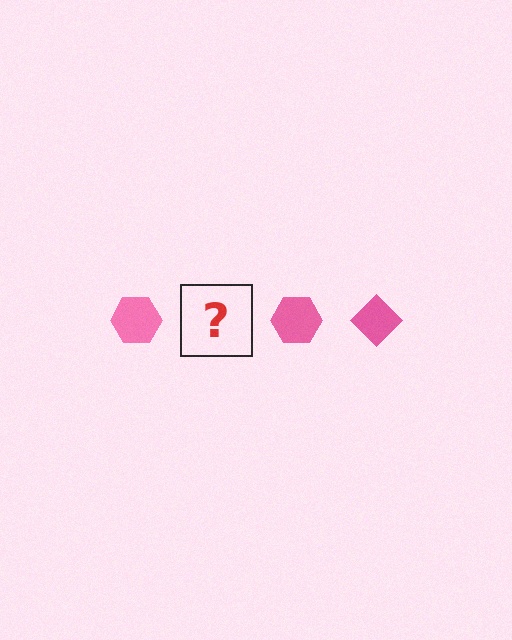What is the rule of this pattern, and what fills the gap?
The rule is that the pattern cycles through hexagon, diamond shapes in pink. The gap should be filled with a pink diamond.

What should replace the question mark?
The question mark should be replaced with a pink diamond.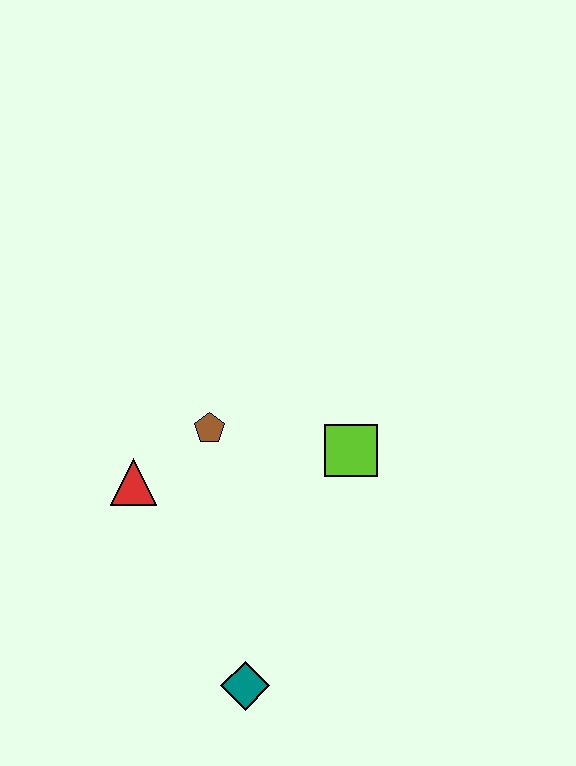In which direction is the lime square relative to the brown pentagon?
The lime square is to the right of the brown pentagon.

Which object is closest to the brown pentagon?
The red triangle is closest to the brown pentagon.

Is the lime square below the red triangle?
No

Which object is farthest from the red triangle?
The teal diamond is farthest from the red triangle.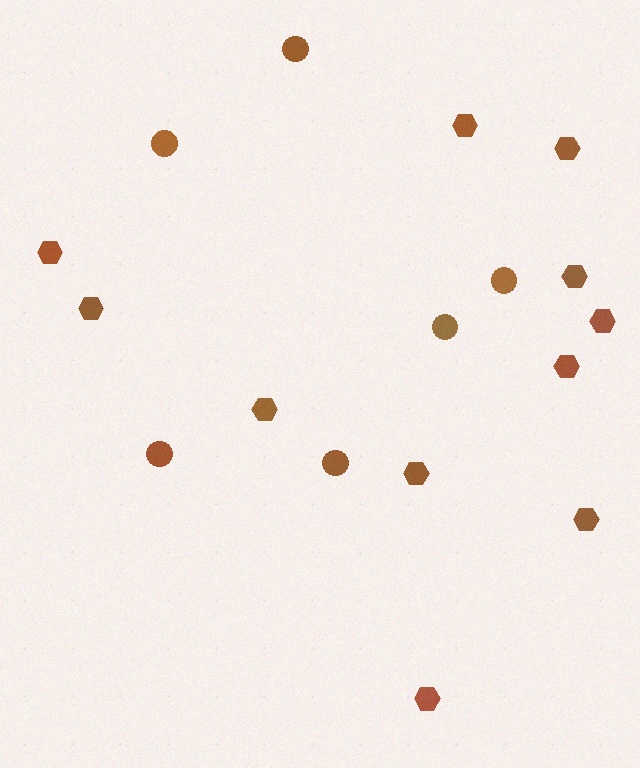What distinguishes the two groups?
There are 2 groups: one group of hexagons (11) and one group of circles (6).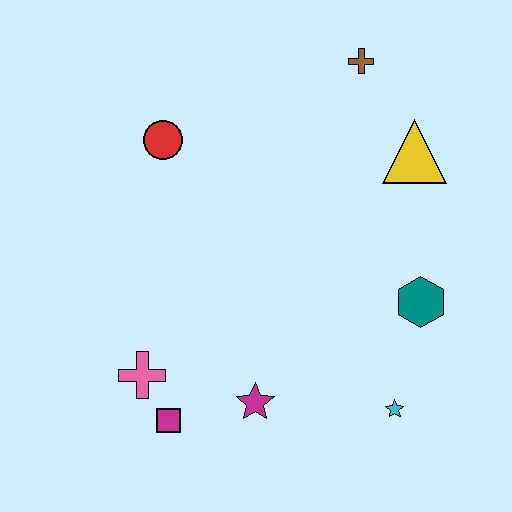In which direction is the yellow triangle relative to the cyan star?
The yellow triangle is above the cyan star.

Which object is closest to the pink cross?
The magenta square is closest to the pink cross.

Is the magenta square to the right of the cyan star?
No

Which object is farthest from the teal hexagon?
The red circle is farthest from the teal hexagon.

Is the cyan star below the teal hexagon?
Yes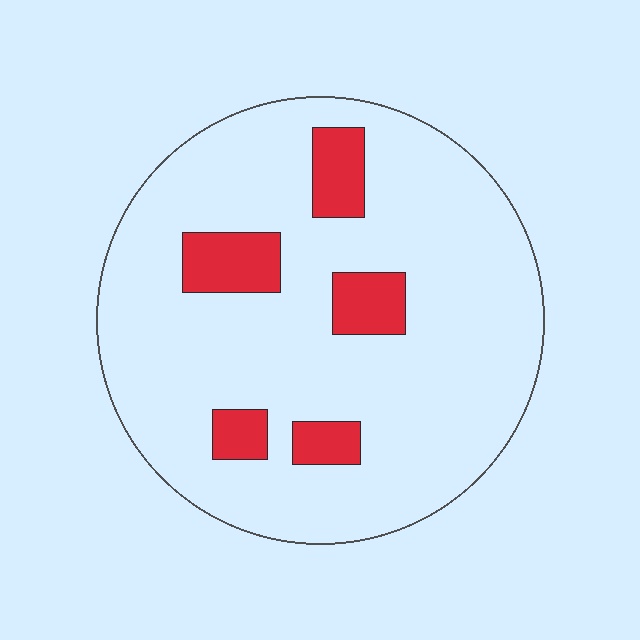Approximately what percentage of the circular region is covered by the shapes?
Approximately 15%.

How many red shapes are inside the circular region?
5.